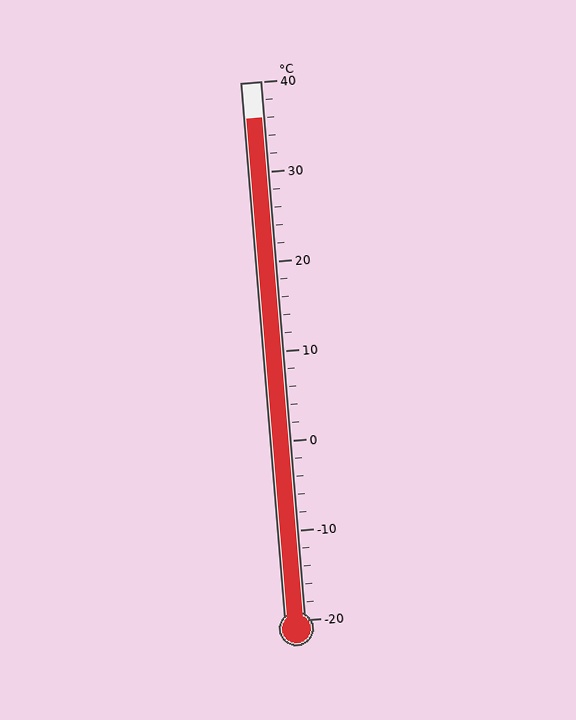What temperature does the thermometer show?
The thermometer shows approximately 36°C.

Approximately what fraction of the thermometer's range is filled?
The thermometer is filled to approximately 95% of its range.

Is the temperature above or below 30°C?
The temperature is above 30°C.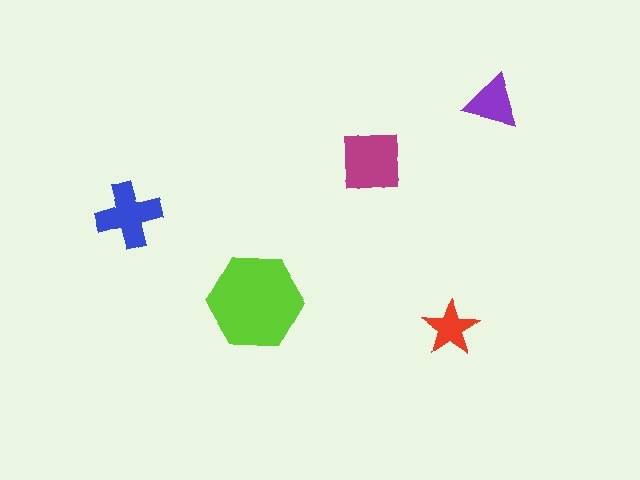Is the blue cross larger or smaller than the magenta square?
Smaller.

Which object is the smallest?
The red star.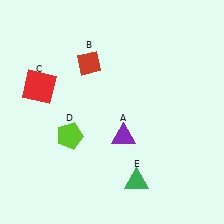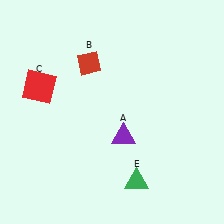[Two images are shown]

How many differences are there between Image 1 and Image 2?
There is 1 difference between the two images.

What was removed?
The lime pentagon (D) was removed in Image 2.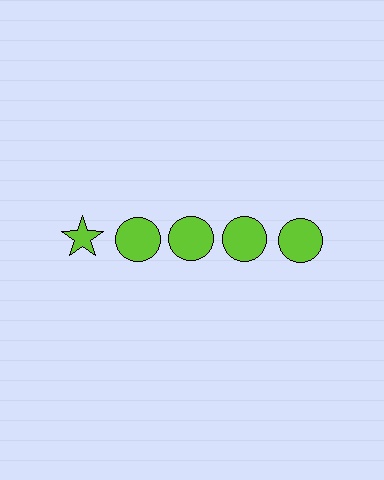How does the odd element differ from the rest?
It has a different shape: star instead of circle.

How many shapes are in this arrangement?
There are 5 shapes arranged in a grid pattern.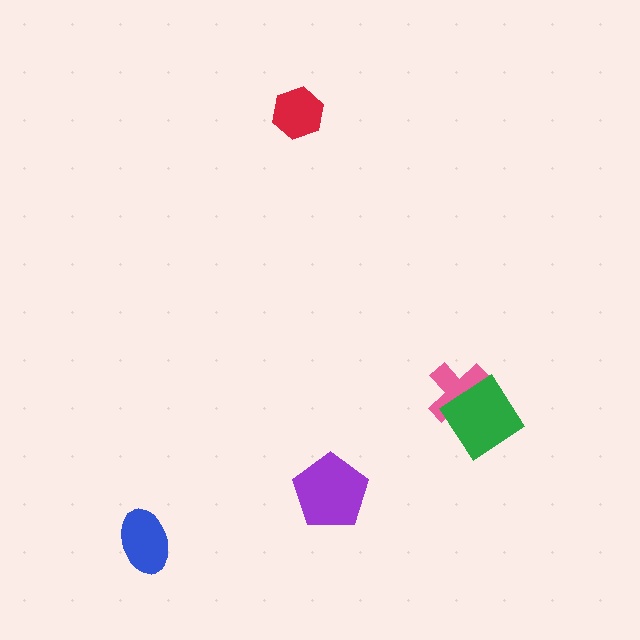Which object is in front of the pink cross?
The green diamond is in front of the pink cross.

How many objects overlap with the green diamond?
1 object overlaps with the green diamond.